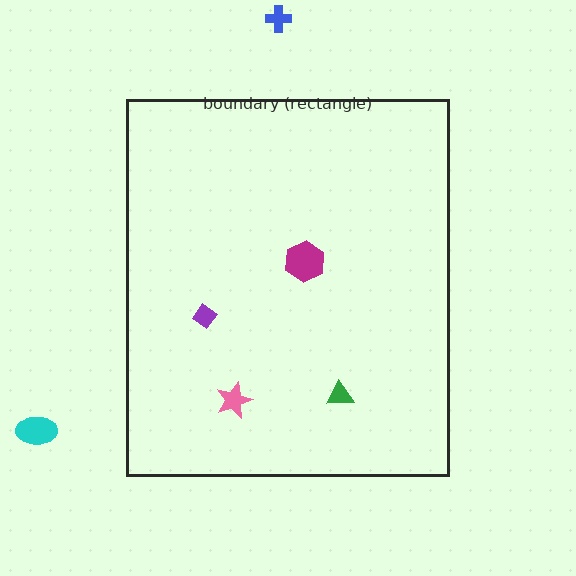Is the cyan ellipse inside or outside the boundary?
Outside.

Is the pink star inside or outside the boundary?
Inside.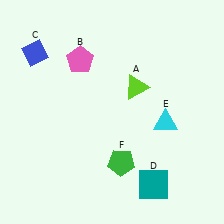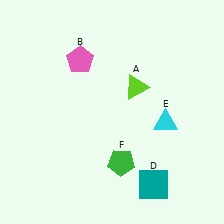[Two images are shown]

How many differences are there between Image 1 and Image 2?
There is 1 difference between the two images.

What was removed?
The blue diamond (C) was removed in Image 2.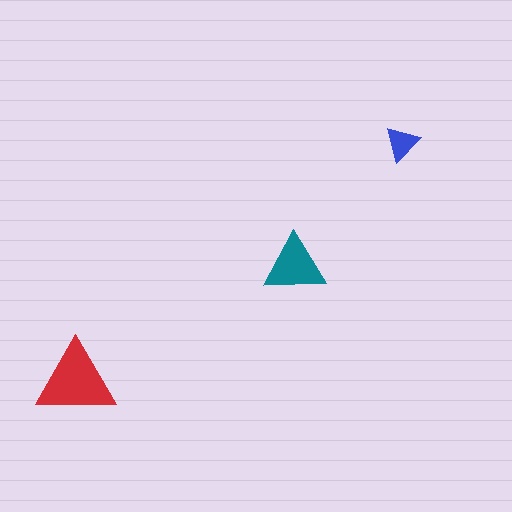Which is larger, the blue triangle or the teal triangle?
The teal one.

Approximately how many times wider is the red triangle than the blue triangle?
About 2.5 times wider.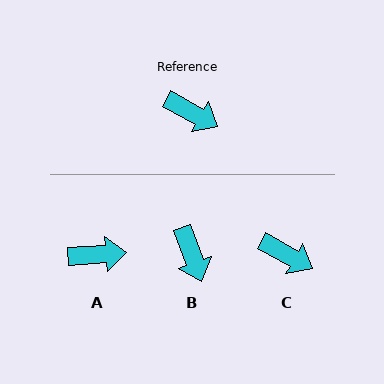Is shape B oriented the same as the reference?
No, it is off by about 41 degrees.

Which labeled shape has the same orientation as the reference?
C.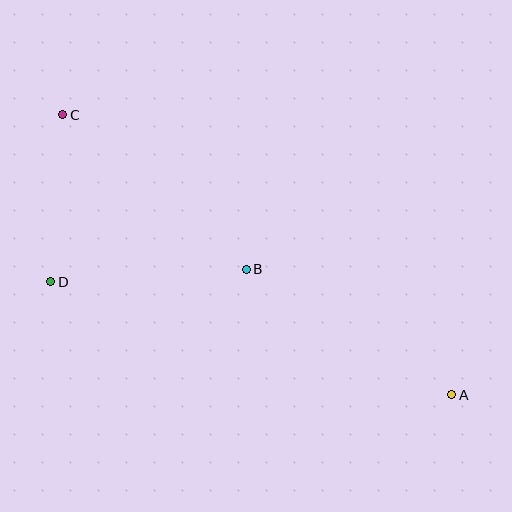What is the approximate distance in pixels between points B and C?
The distance between B and C is approximately 240 pixels.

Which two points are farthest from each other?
Points A and C are farthest from each other.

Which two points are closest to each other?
Points C and D are closest to each other.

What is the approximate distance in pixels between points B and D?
The distance between B and D is approximately 196 pixels.